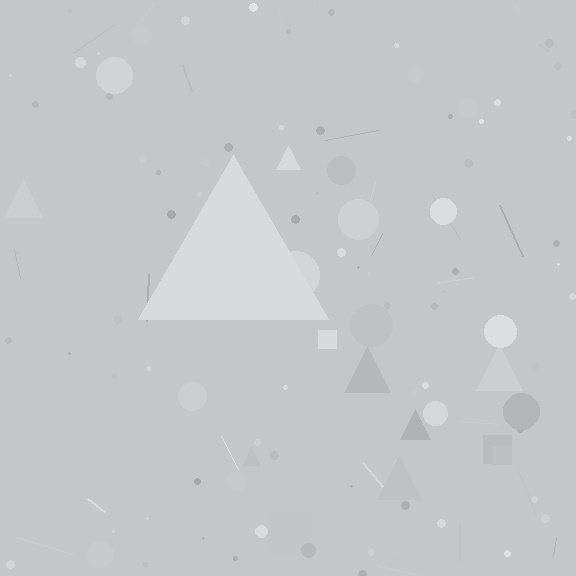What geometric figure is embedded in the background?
A triangle is embedded in the background.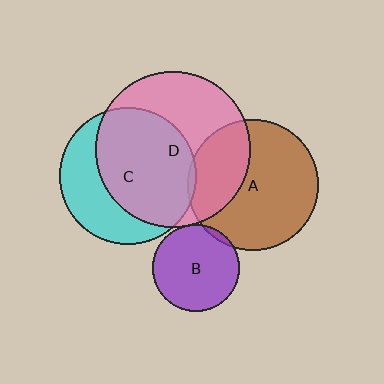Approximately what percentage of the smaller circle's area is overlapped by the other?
Approximately 5%.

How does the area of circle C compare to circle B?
Approximately 2.5 times.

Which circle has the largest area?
Circle D (pink).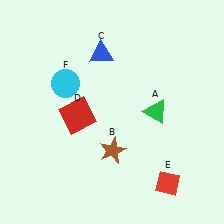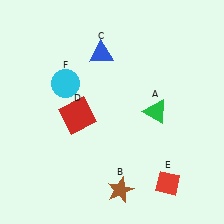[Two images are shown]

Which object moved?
The brown star (B) moved down.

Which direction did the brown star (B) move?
The brown star (B) moved down.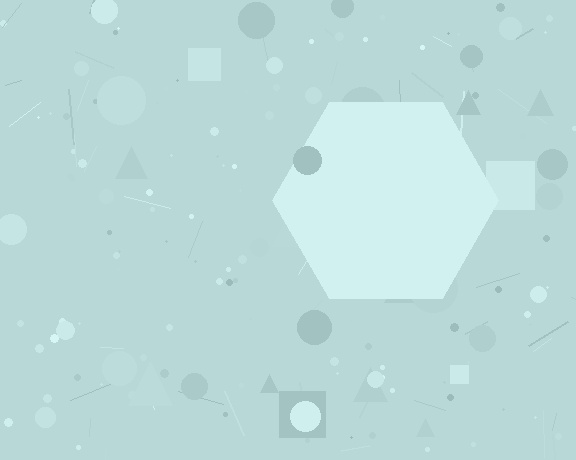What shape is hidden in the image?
A hexagon is hidden in the image.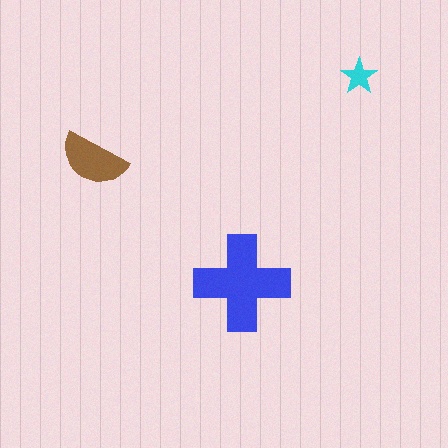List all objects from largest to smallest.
The blue cross, the brown semicircle, the cyan star.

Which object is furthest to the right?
The cyan star is rightmost.